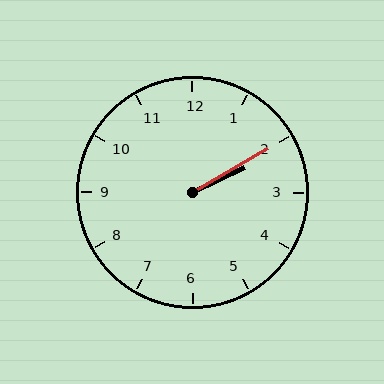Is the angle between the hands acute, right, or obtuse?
It is acute.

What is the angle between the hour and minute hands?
Approximately 5 degrees.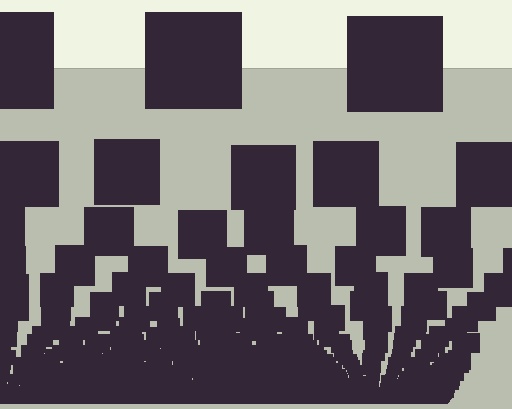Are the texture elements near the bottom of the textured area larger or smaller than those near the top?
Smaller. The gradient is inverted — elements near the bottom are smaller and denser.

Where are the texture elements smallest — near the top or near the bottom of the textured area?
Near the bottom.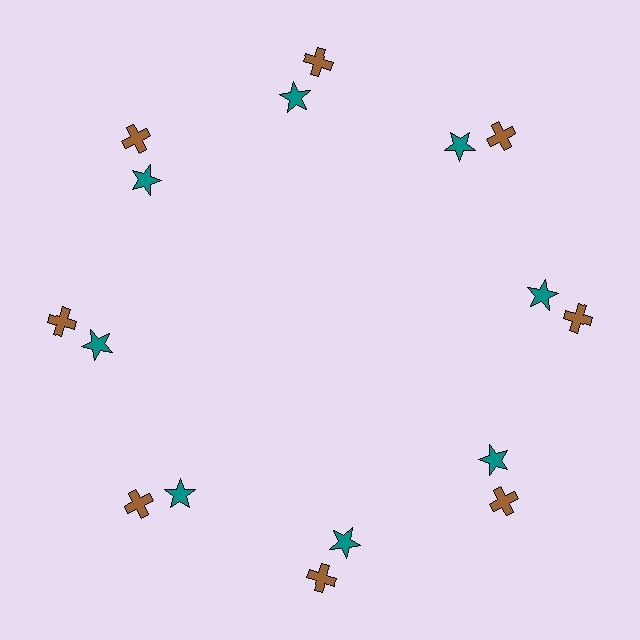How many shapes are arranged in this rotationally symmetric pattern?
There are 16 shapes, arranged in 8 groups of 2.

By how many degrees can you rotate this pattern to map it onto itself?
The pattern maps onto itself every 45 degrees of rotation.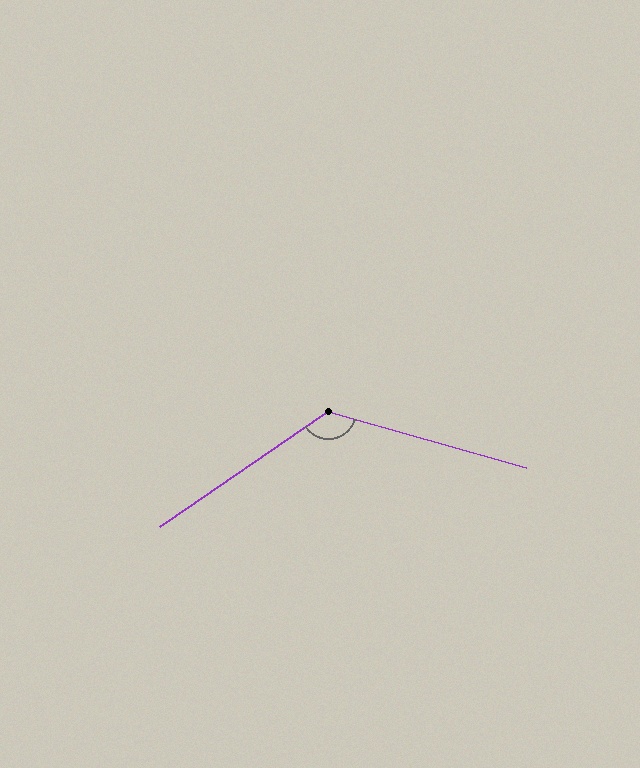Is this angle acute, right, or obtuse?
It is obtuse.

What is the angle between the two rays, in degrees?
Approximately 130 degrees.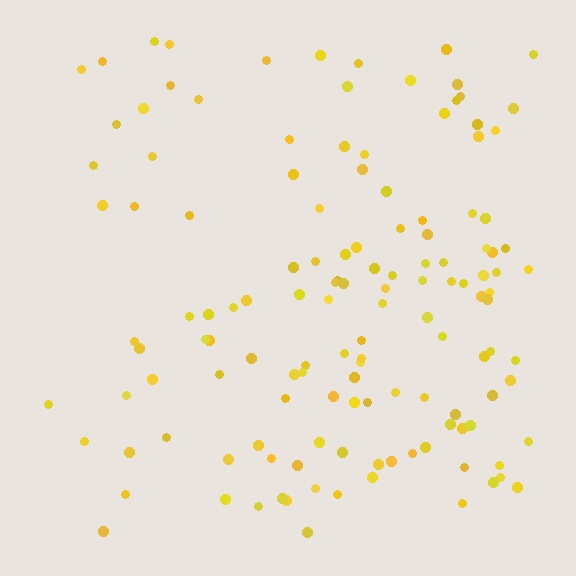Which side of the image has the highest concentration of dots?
The right.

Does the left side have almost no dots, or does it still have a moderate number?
Still a moderate number, just noticeably fewer than the right.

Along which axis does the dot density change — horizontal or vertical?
Horizontal.